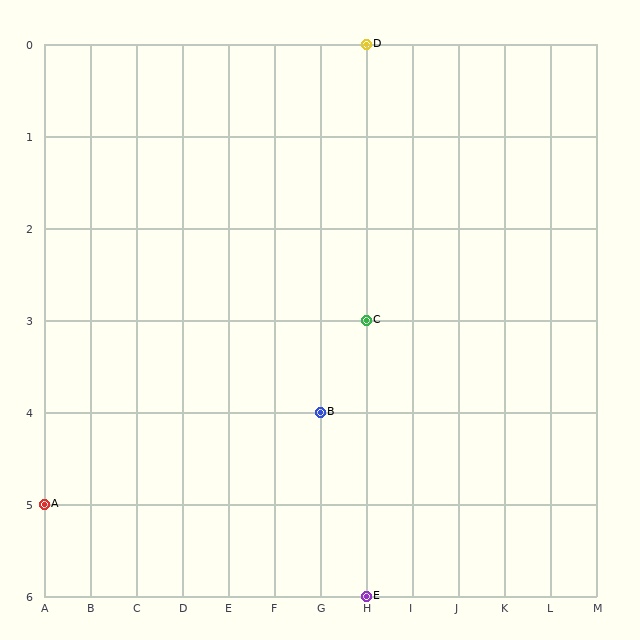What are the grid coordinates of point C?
Point C is at grid coordinates (H, 3).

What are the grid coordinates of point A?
Point A is at grid coordinates (A, 5).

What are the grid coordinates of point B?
Point B is at grid coordinates (G, 4).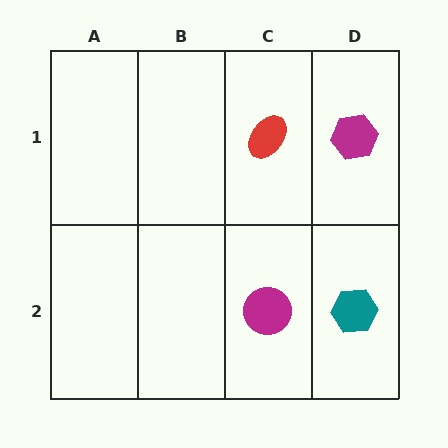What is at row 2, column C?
A magenta circle.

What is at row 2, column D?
A teal hexagon.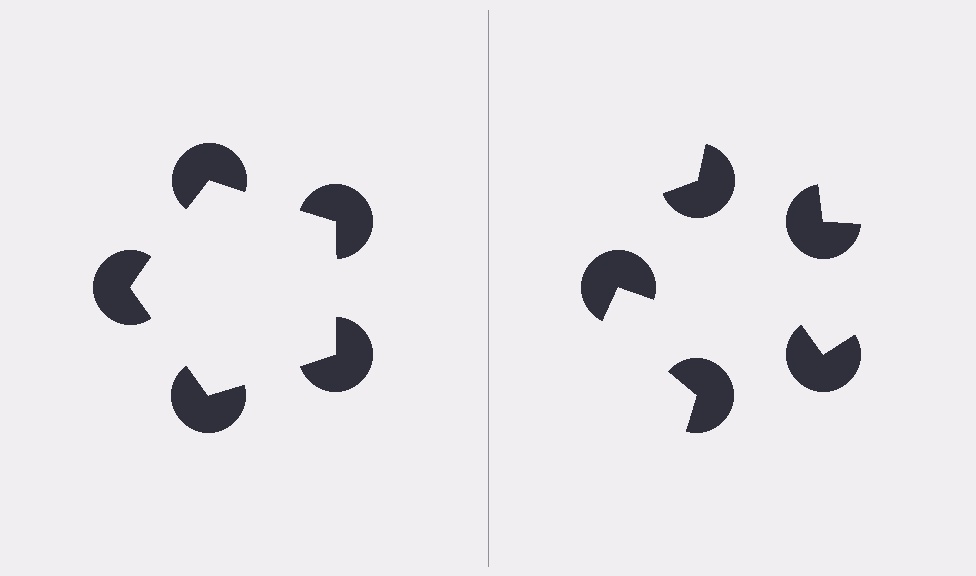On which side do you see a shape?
An illusory pentagon appears on the left side. On the right side the wedge cuts are rotated, so no coherent shape forms.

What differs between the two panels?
The pac-man discs are positioned identically on both sides; only the wedge orientations differ. On the left they align to a pentagon; on the right they are misaligned.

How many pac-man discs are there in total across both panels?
10 — 5 on each side.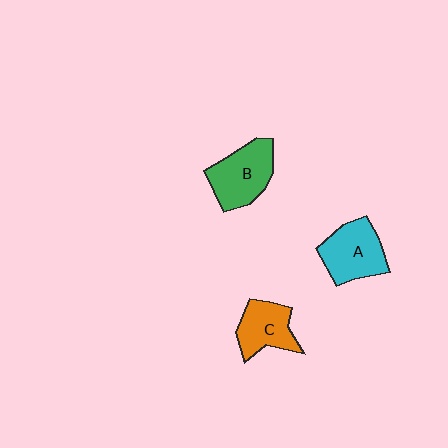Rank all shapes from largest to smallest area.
From largest to smallest: B (green), A (cyan), C (orange).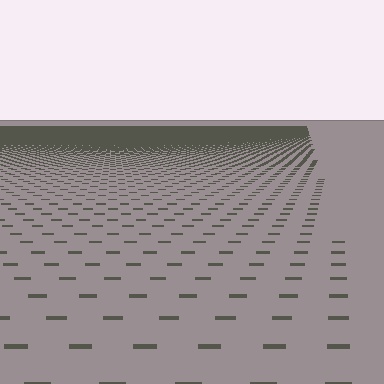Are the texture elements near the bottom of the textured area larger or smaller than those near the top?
Larger. Near the bottom, elements are closer to the viewer and appear at a bigger on-screen size.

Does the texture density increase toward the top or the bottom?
Density increases toward the top.